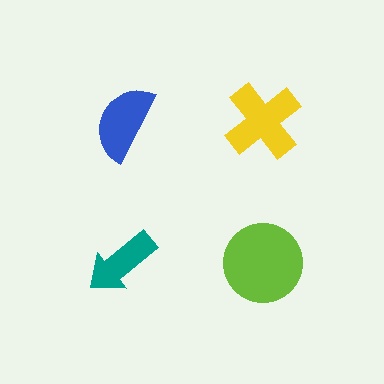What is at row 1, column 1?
A blue semicircle.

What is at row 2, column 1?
A teal arrow.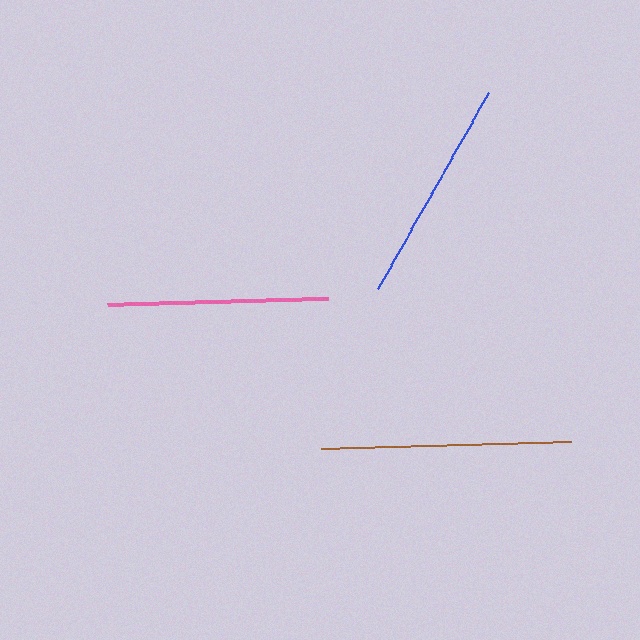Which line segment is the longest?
The brown line is the longest at approximately 249 pixels.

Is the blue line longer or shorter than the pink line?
The blue line is longer than the pink line.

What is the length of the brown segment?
The brown segment is approximately 249 pixels long.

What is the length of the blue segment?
The blue segment is approximately 226 pixels long.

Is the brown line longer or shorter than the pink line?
The brown line is longer than the pink line.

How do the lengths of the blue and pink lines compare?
The blue and pink lines are approximately the same length.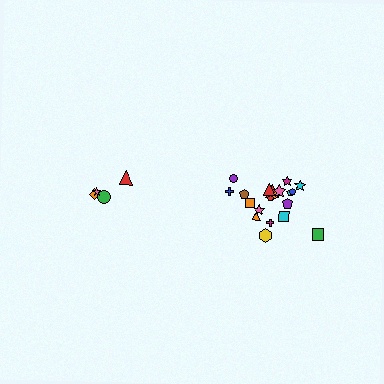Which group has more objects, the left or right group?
The right group.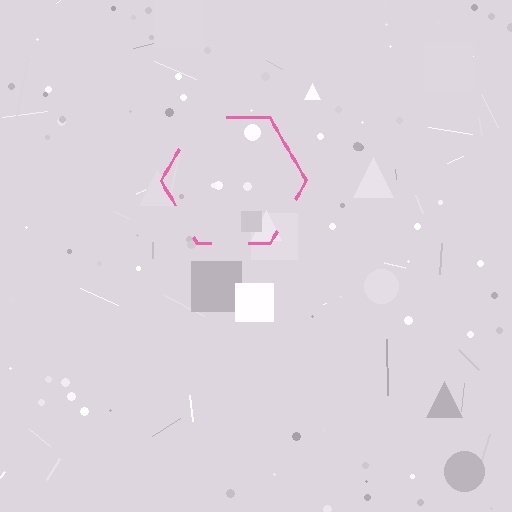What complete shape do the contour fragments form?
The contour fragments form a hexagon.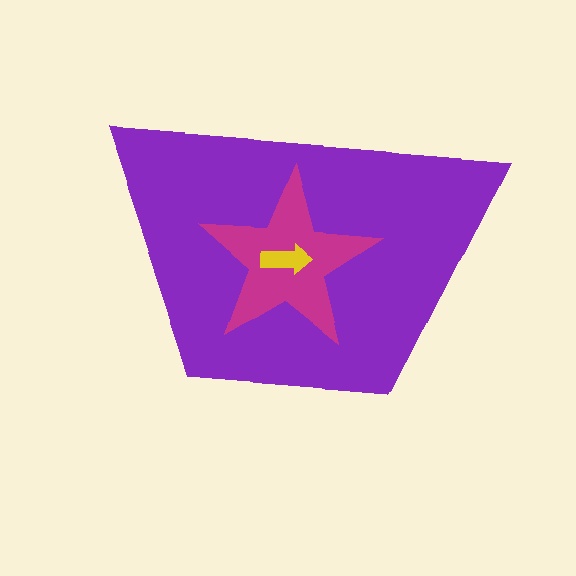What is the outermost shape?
The purple trapezoid.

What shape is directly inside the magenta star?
The yellow arrow.